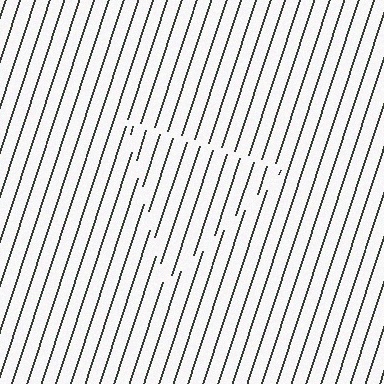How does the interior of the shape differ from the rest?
The interior of the shape contains the same grating, shifted by half a period — the contour is defined by the phase discontinuity where line-ends from the inner and outer gratings abut.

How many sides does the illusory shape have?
3 sides — the line-ends trace a triangle.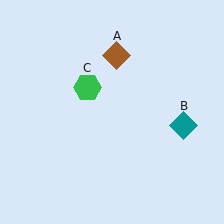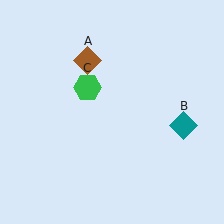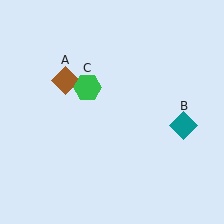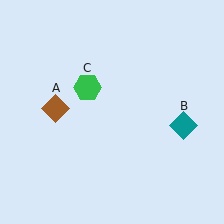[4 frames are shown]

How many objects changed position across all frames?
1 object changed position: brown diamond (object A).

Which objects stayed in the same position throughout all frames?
Teal diamond (object B) and green hexagon (object C) remained stationary.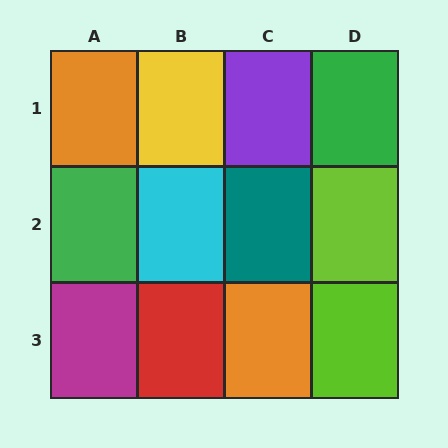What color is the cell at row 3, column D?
Lime.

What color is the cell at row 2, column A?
Green.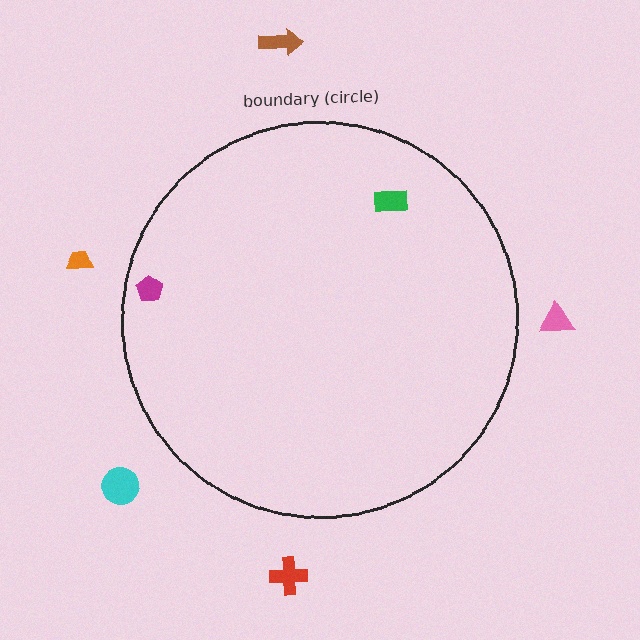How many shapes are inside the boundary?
2 inside, 5 outside.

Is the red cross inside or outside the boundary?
Outside.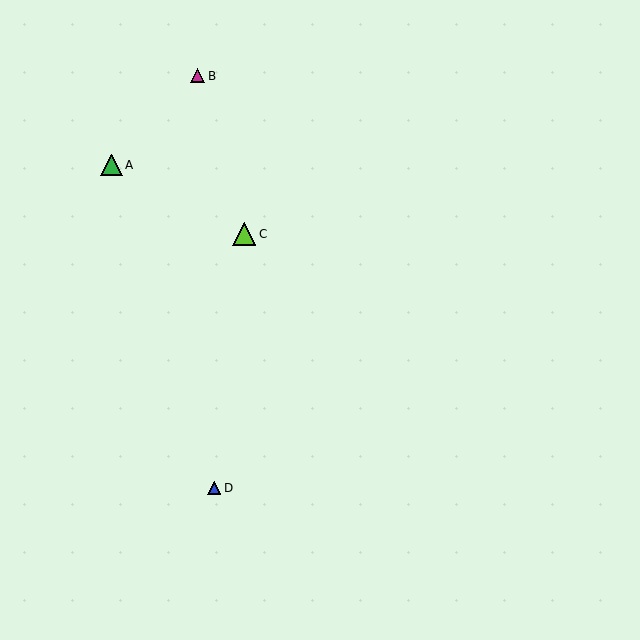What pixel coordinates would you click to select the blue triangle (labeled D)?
Click at (214, 488) to select the blue triangle D.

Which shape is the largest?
The lime triangle (labeled C) is the largest.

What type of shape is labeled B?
Shape B is a magenta triangle.